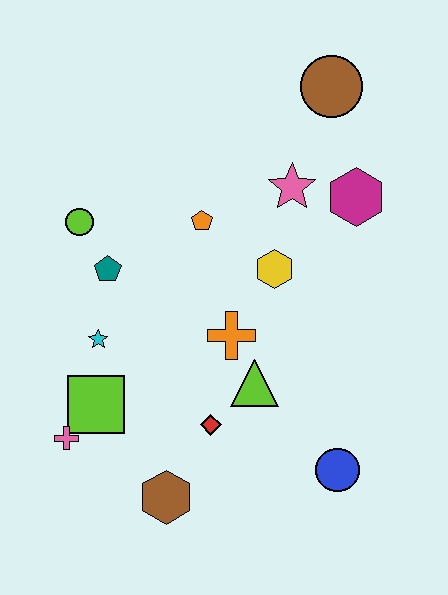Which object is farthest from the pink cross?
The brown circle is farthest from the pink cross.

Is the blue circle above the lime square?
No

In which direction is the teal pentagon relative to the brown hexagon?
The teal pentagon is above the brown hexagon.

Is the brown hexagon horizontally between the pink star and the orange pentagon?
No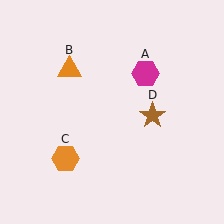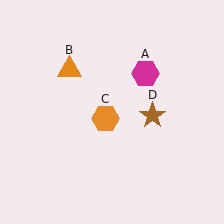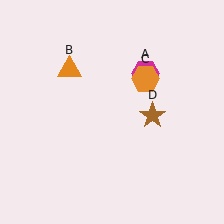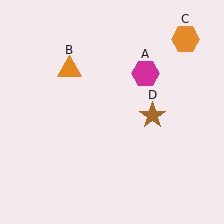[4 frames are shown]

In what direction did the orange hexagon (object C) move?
The orange hexagon (object C) moved up and to the right.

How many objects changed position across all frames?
1 object changed position: orange hexagon (object C).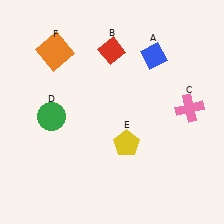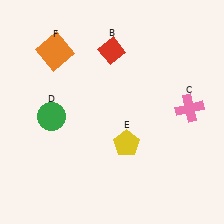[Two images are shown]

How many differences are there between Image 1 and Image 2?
There is 1 difference between the two images.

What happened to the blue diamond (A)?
The blue diamond (A) was removed in Image 2. It was in the top-right area of Image 1.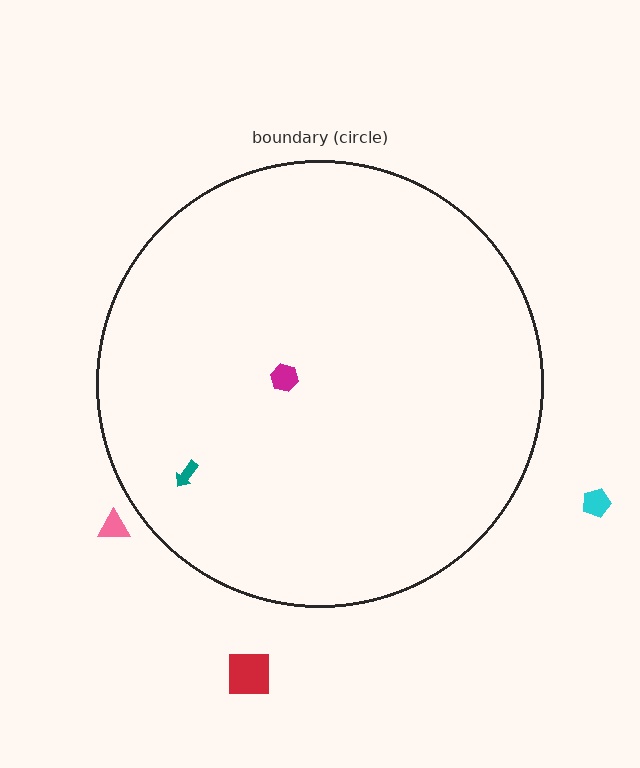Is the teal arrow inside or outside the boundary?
Inside.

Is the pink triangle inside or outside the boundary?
Outside.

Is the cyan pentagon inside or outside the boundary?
Outside.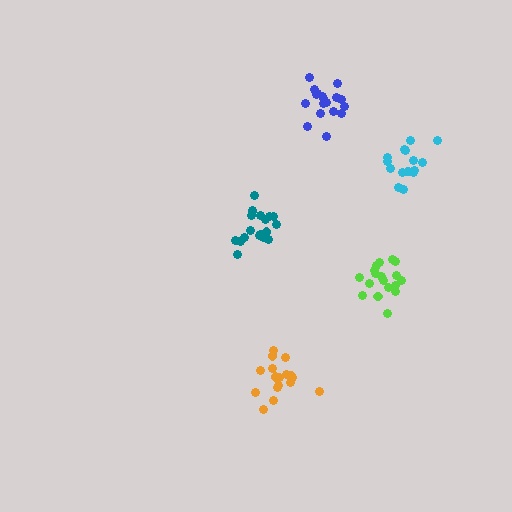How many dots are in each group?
Group 1: 18 dots, Group 2: 15 dots, Group 3: 17 dots, Group 4: 19 dots, Group 5: 18 dots (87 total).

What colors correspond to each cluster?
The clusters are colored: lime, cyan, orange, teal, blue.